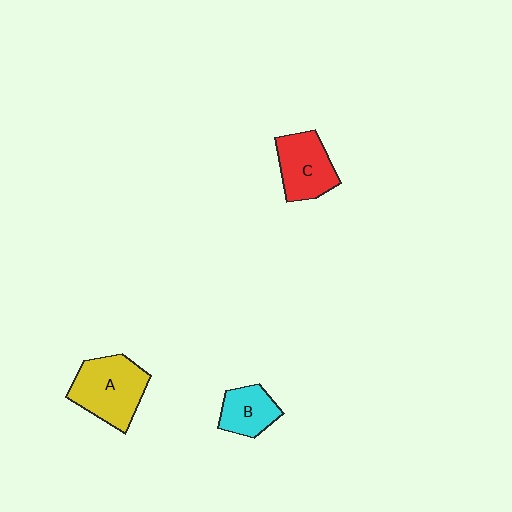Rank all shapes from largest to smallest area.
From largest to smallest: A (yellow), C (red), B (cyan).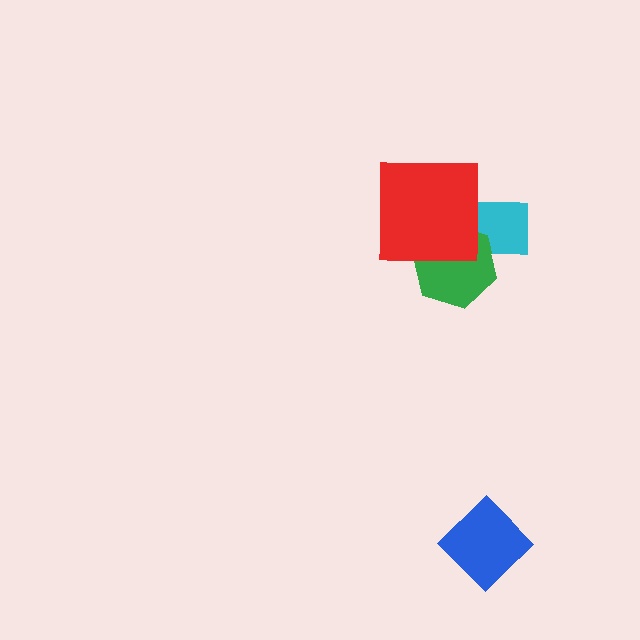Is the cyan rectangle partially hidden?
Yes, it is partially covered by another shape.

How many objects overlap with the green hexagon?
2 objects overlap with the green hexagon.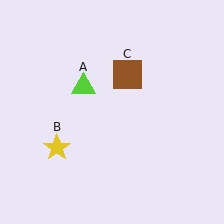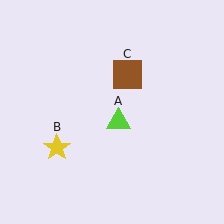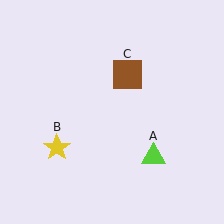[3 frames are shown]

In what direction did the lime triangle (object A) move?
The lime triangle (object A) moved down and to the right.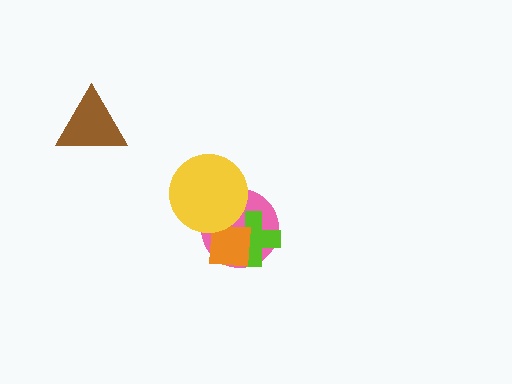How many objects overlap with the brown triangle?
0 objects overlap with the brown triangle.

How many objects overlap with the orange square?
3 objects overlap with the orange square.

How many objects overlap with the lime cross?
2 objects overlap with the lime cross.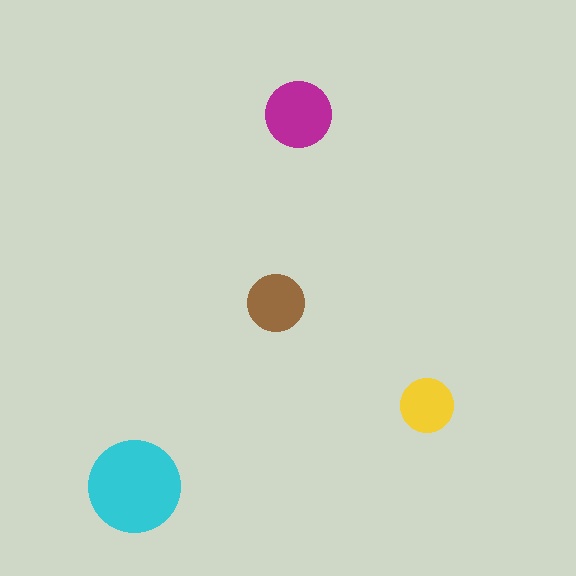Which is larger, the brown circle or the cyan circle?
The cyan one.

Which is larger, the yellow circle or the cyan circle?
The cyan one.